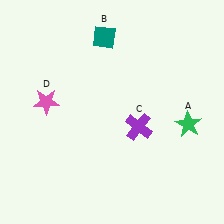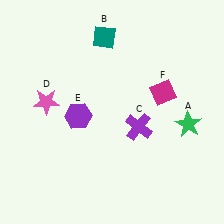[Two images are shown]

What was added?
A purple hexagon (E), a magenta diamond (F) were added in Image 2.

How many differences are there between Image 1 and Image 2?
There are 2 differences between the two images.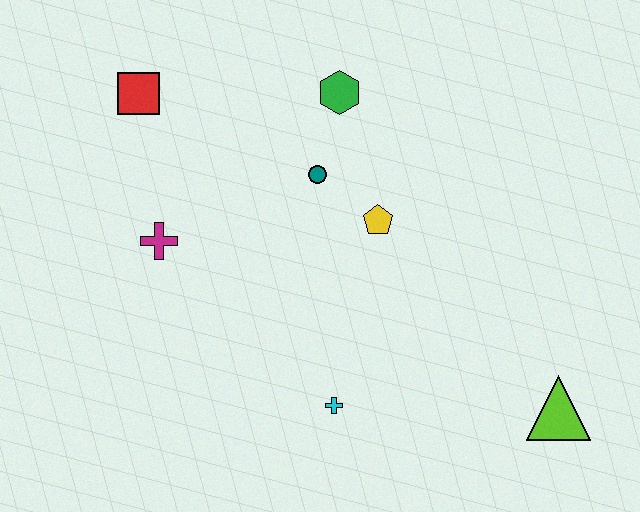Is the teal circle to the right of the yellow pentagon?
No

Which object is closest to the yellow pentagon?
The teal circle is closest to the yellow pentagon.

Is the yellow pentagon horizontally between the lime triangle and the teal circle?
Yes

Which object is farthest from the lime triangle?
The red square is farthest from the lime triangle.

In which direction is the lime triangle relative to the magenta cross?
The lime triangle is to the right of the magenta cross.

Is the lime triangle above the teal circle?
No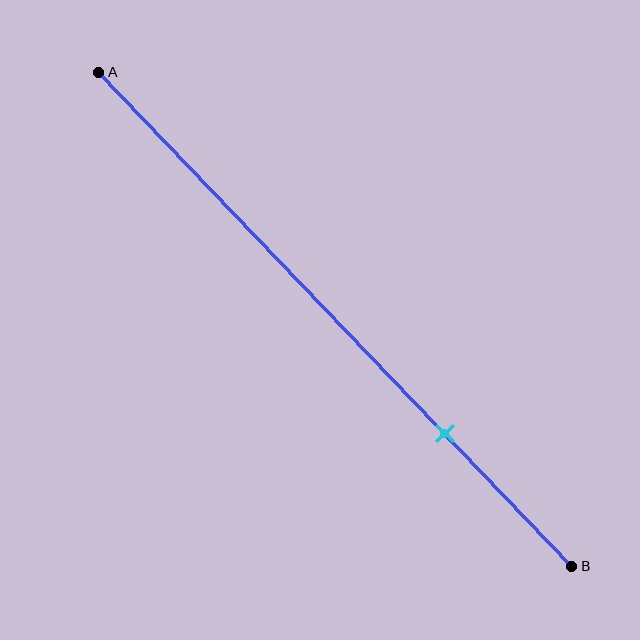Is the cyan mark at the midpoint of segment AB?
No, the mark is at about 75% from A, not at the 50% midpoint.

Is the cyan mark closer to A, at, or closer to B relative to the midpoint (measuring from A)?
The cyan mark is closer to point B than the midpoint of segment AB.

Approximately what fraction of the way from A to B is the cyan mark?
The cyan mark is approximately 75% of the way from A to B.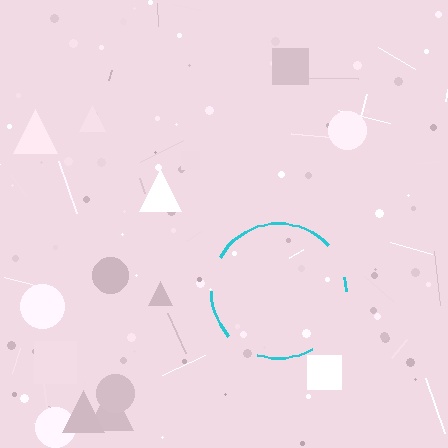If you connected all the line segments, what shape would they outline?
They would outline a circle.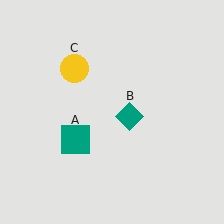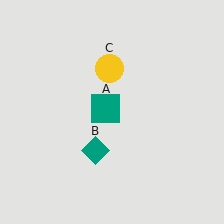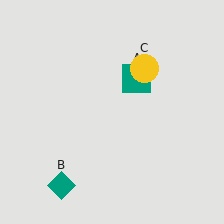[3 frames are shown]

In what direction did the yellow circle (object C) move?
The yellow circle (object C) moved right.